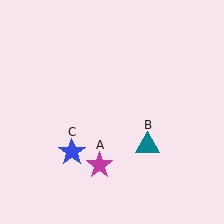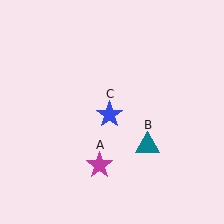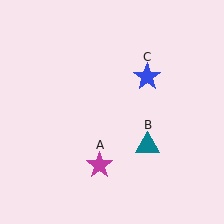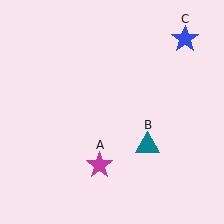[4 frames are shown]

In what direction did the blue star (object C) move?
The blue star (object C) moved up and to the right.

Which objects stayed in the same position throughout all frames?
Magenta star (object A) and teal triangle (object B) remained stationary.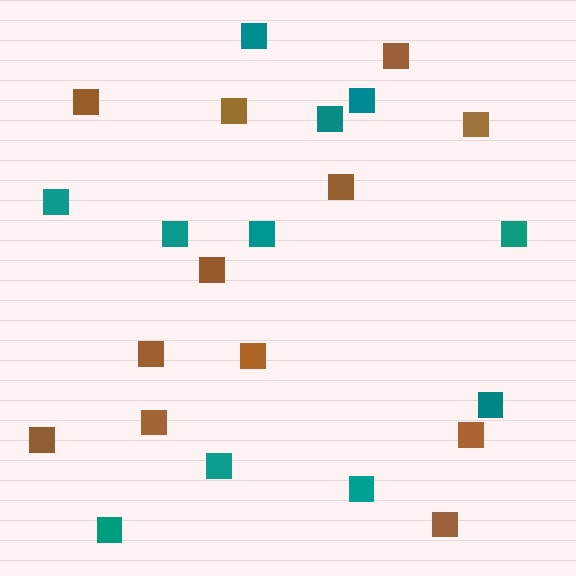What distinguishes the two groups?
There are 2 groups: one group of brown squares (12) and one group of teal squares (11).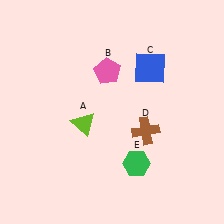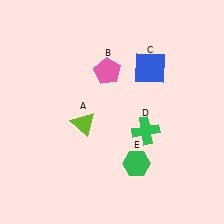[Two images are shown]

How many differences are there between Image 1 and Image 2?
There is 1 difference between the two images.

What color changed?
The cross (D) changed from brown in Image 1 to green in Image 2.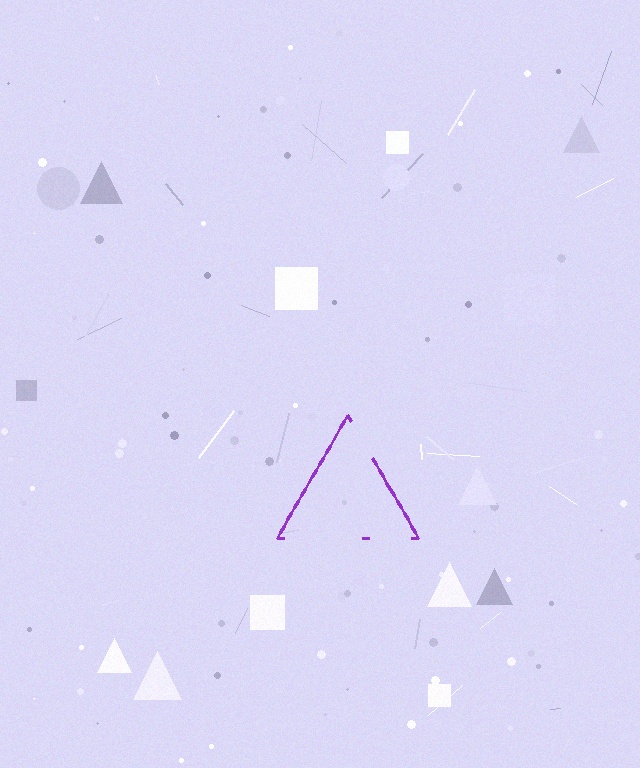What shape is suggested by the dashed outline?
The dashed outline suggests a triangle.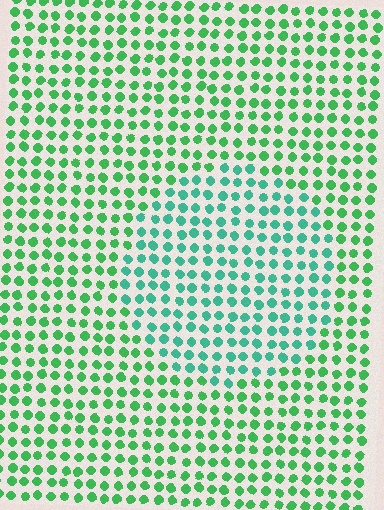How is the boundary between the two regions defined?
The boundary is defined purely by a slight shift in hue (about 31 degrees). Spacing, size, and orientation are identical on both sides.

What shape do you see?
I see a circle.